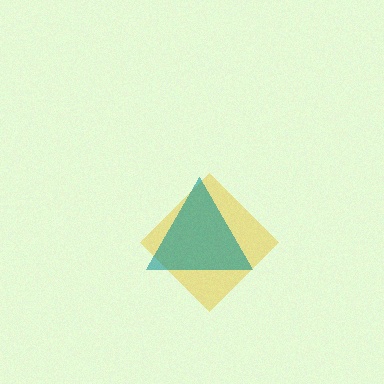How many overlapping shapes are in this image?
There are 2 overlapping shapes in the image.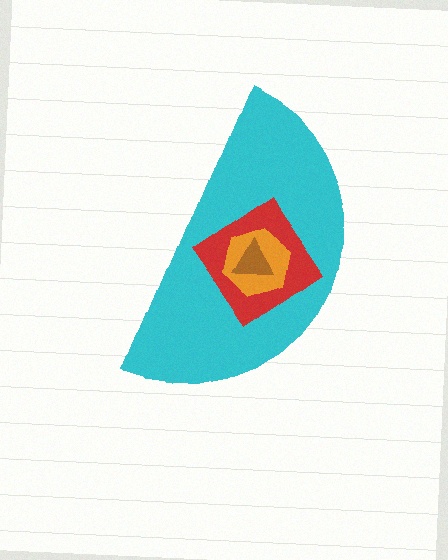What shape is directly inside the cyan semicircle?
The red diamond.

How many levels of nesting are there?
4.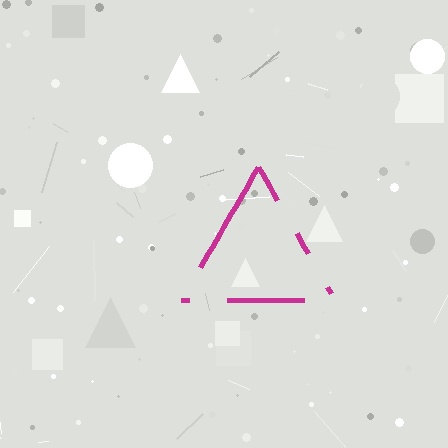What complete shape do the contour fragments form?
The contour fragments form a triangle.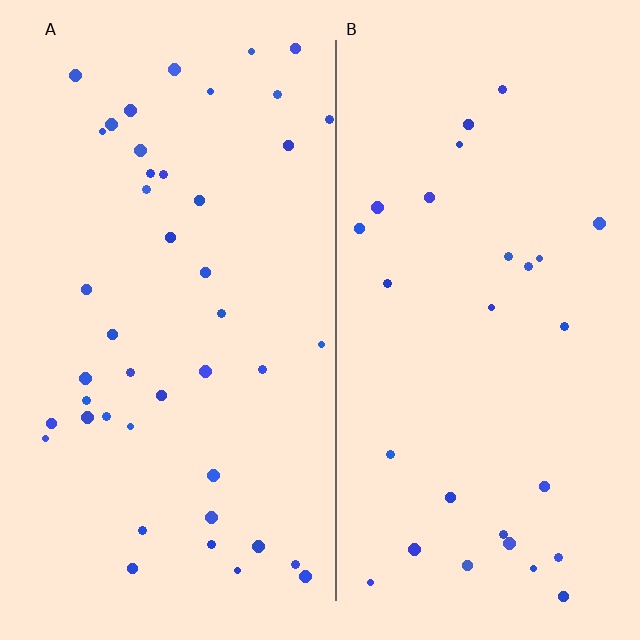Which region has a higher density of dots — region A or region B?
A (the left).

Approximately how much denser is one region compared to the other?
Approximately 1.6× — region A over region B.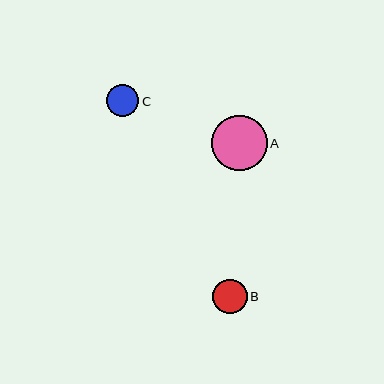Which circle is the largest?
Circle A is the largest with a size of approximately 55 pixels.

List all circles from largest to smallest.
From largest to smallest: A, B, C.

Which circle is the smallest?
Circle C is the smallest with a size of approximately 33 pixels.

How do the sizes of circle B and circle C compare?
Circle B and circle C are approximately the same size.